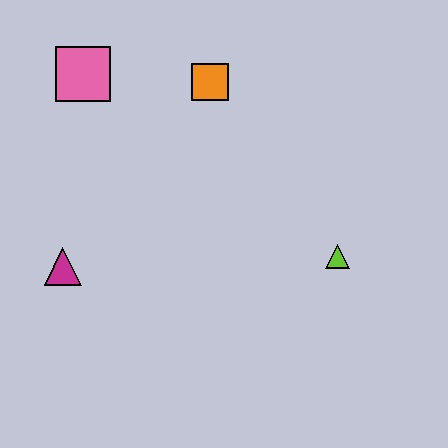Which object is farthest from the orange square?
The magenta triangle is farthest from the orange square.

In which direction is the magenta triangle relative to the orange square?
The magenta triangle is below the orange square.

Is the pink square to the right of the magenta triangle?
Yes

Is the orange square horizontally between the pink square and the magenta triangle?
No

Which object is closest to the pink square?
The orange square is closest to the pink square.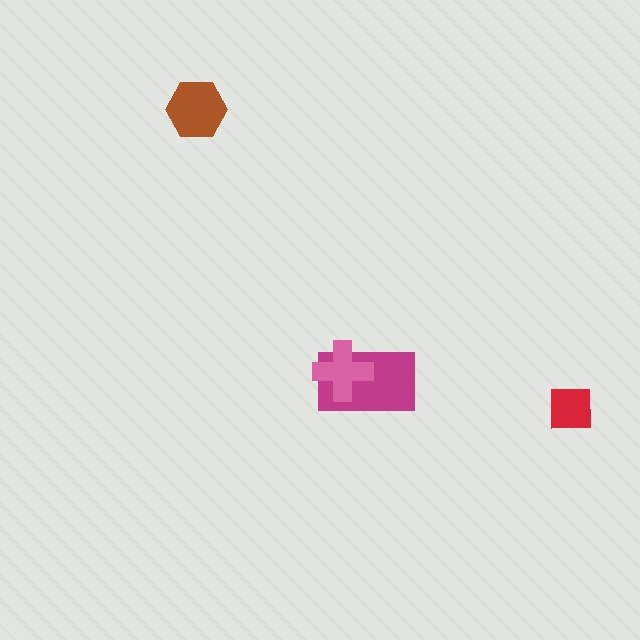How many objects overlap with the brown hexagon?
0 objects overlap with the brown hexagon.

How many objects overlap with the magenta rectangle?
1 object overlaps with the magenta rectangle.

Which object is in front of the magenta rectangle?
The pink cross is in front of the magenta rectangle.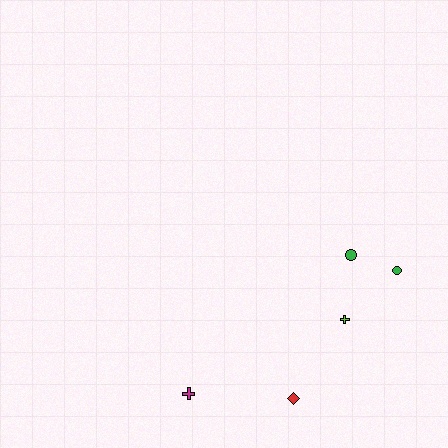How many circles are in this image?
There are 2 circles.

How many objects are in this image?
There are 5 objects.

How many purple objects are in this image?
There are no purple objects.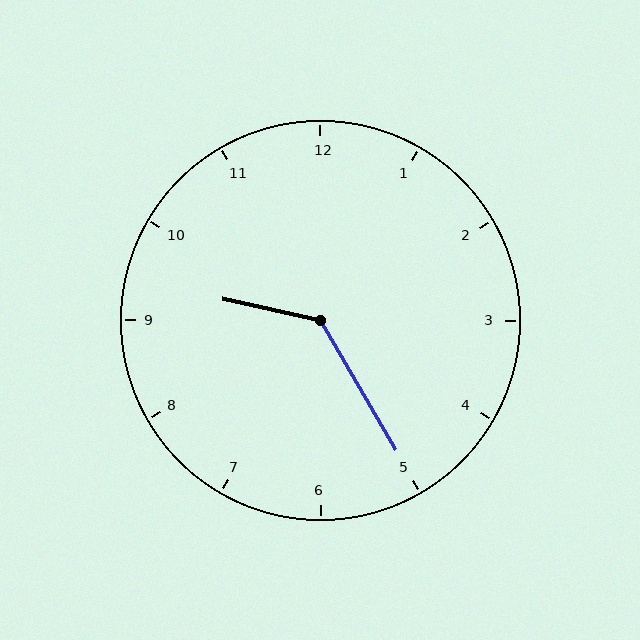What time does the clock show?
9:25.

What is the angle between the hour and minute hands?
Approximately 132 degrees.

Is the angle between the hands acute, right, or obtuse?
It is obtuse.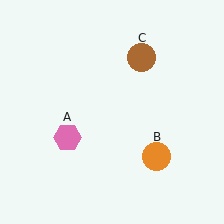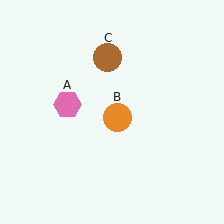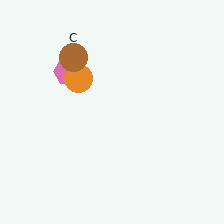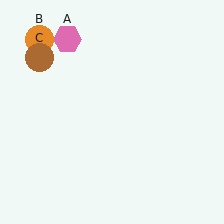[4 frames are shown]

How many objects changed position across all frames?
3 objects changed position: pink hexagon (object A), orange circle (object B), brown circle (object C).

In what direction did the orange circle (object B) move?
The orange circle (object B) moved up and to the left.